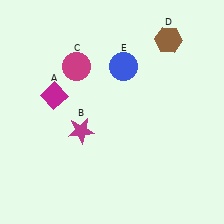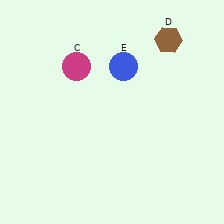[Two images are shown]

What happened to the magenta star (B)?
The magenta star (B) was removed in Image 2. It was in the bottom-left area of Image 1.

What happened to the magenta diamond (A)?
The magenta diamond (A) was removed in Image 2. It was in the top-left area of Image 1.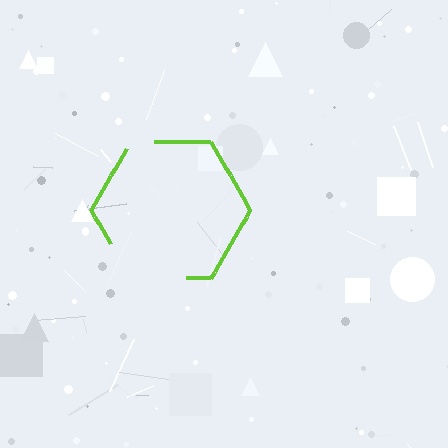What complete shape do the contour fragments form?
The contour fragments form a hexagon.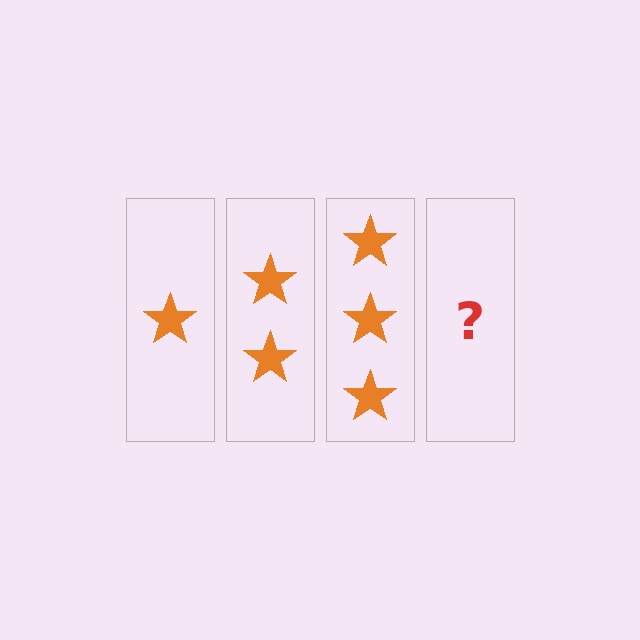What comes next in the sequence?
The next element should be 4 stars.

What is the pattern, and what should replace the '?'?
The pattern is that each step adds one more star. The '?' should be 4 stars.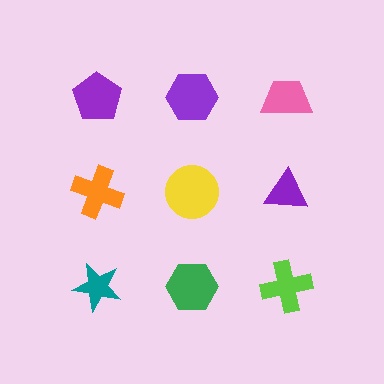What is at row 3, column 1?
A teal star.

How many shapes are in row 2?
3 shapes.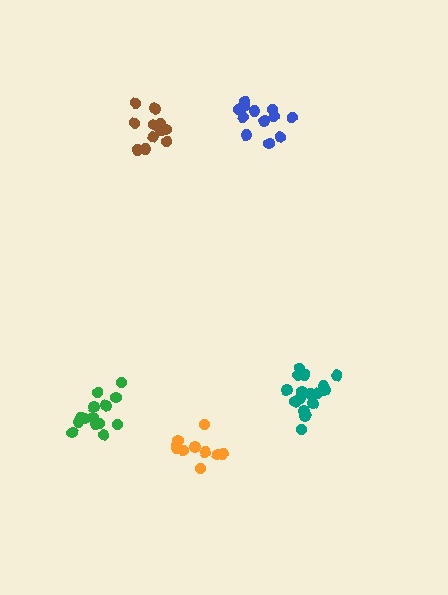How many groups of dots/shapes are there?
There are 5 groups.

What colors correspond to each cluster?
The clusters are colored: green, teal, orange, blue, brown.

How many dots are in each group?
Group 1: 14 dots, Group 2: 16 dots, Group 3: 10 dots, Group 4: 12 dots, Group 5: 12 dots (64 total).